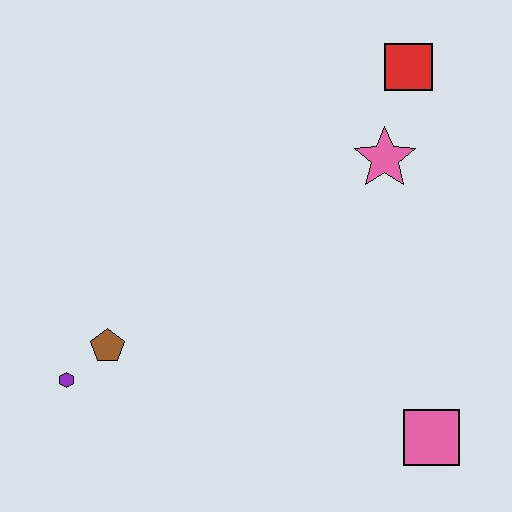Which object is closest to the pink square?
The pink star is closest to the pink square.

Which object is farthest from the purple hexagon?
The red square is farthest from the purple hexagon.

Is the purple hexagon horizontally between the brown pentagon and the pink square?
No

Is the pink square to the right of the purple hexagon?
Yes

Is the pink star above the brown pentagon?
Yes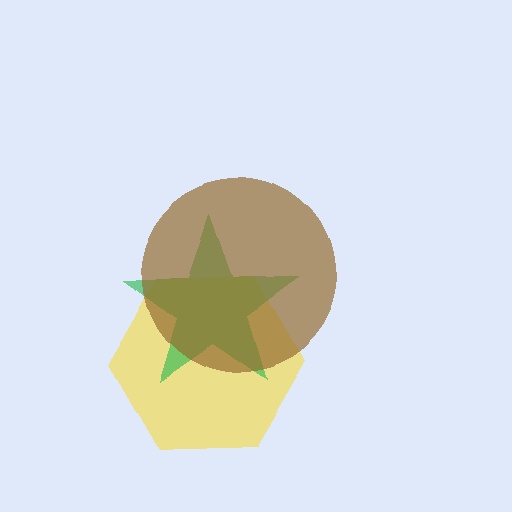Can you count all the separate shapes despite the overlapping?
Yes, there are 3 separate shapes.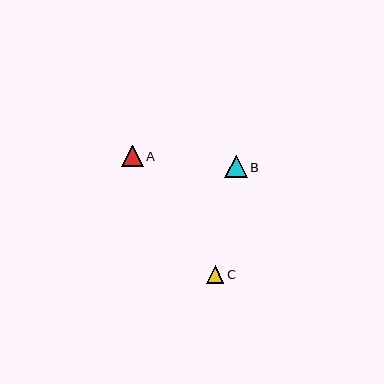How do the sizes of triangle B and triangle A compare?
Triangle B and triangle A are approximately the same size.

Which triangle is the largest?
Triangle B is the largest with a size of approximately 23 pixels.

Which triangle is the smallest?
Triangle C is the smallest with a size of approximately 18 pixels.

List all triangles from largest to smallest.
From largest to smallest: B, A, C.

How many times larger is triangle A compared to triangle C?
Triangle A is approximately 1.2 times the size of triangle C.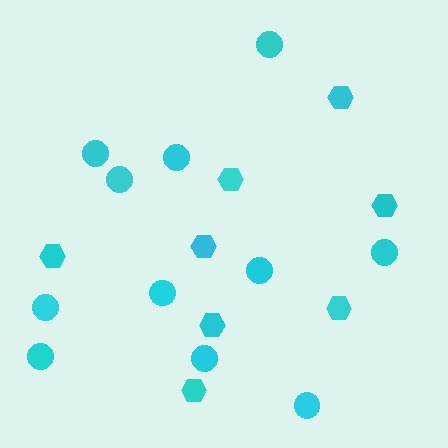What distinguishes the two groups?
There are 2 groups: one group of hexagons (8) and one group of circles (11).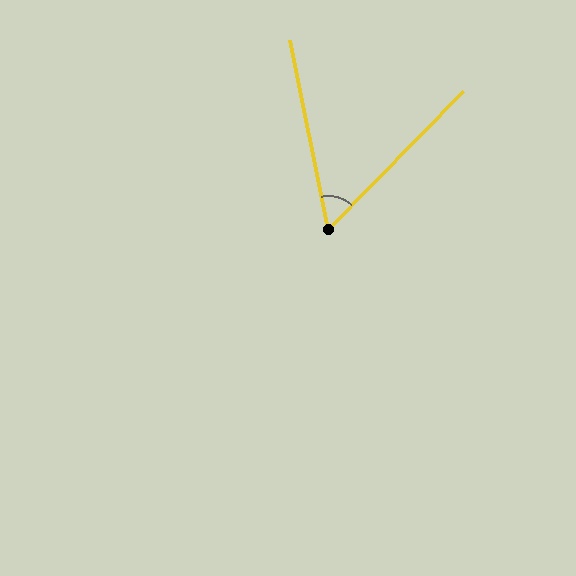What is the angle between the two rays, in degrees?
Approximately 56 degrees.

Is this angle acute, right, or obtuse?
It is acute.